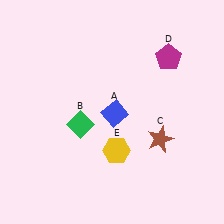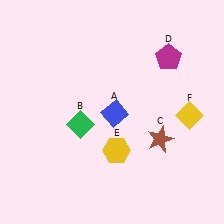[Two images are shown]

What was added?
A yellow diamond (F) was added in Image 2.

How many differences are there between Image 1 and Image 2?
There is 1 difference between the two images.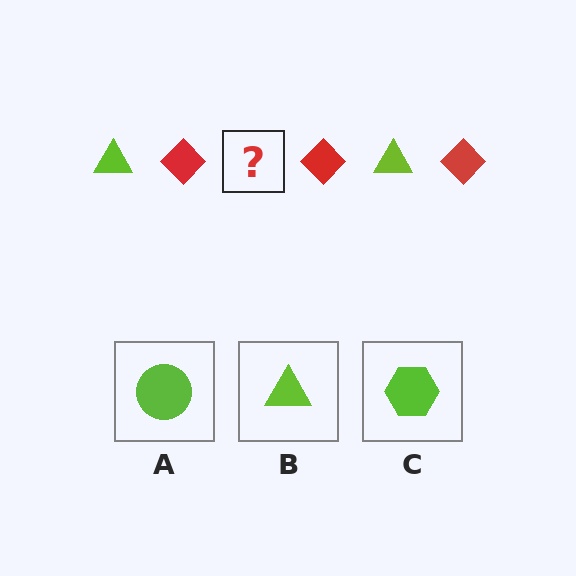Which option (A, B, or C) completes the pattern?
B.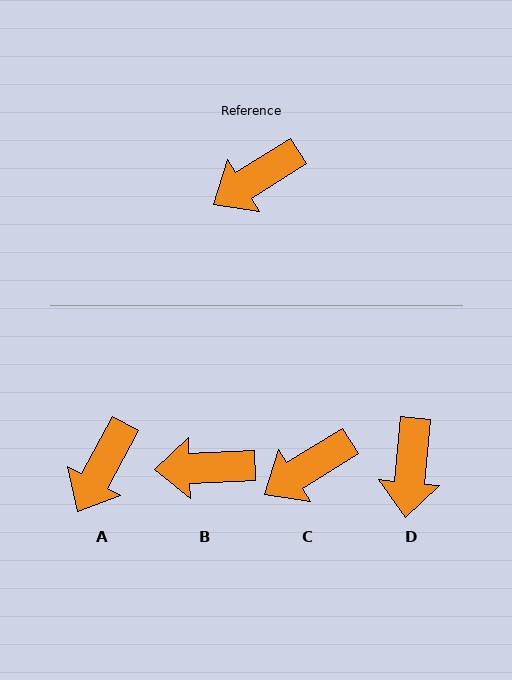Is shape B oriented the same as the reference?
No, it is off by about 30 degrees.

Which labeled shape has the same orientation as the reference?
C.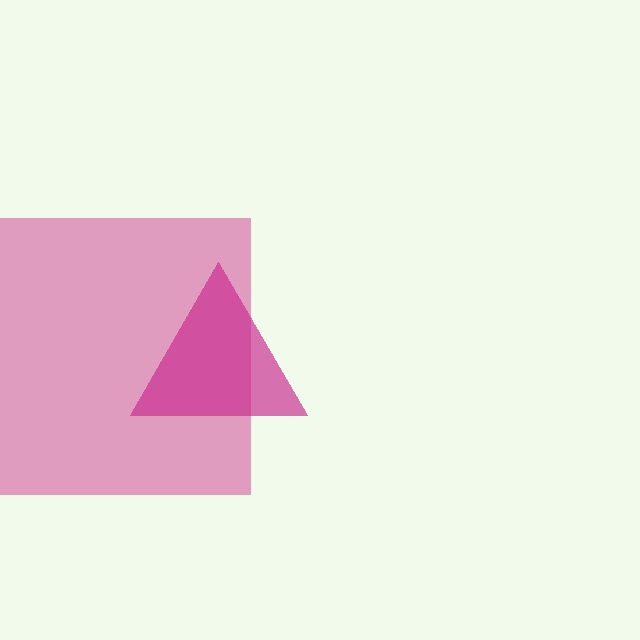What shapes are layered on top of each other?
The layered shapes are: a pink square, a magenta triangle.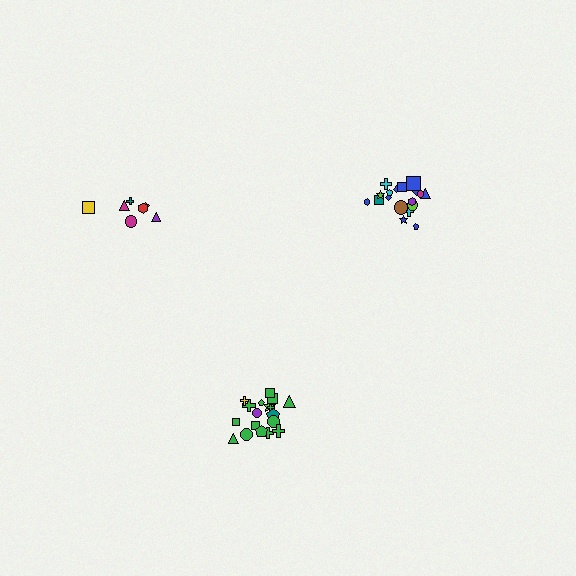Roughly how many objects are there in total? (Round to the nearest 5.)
Roughly 45 objects in total.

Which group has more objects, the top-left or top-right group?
The top-right group.